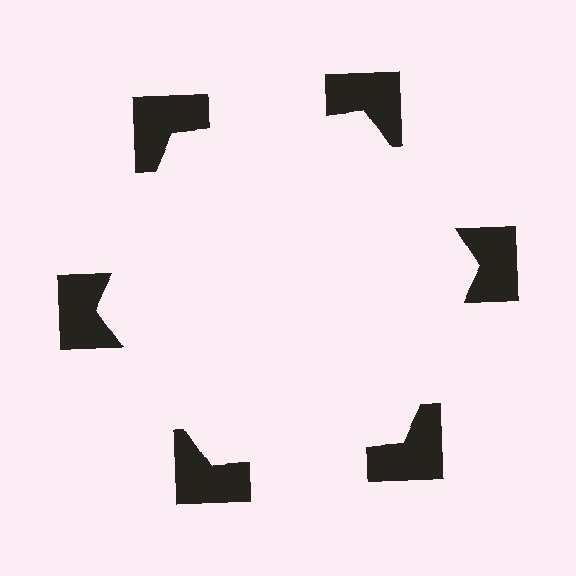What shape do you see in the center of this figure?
An illusory hexagon — its edges are inferred from the aligned wedge cuts in the notched squares, not physically drawn.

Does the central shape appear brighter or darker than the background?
It typically appears slightly brighter than the background, even though no actual brightness change is drawn.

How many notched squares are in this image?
There are 6 — one at each vertex of the illusory hexagon.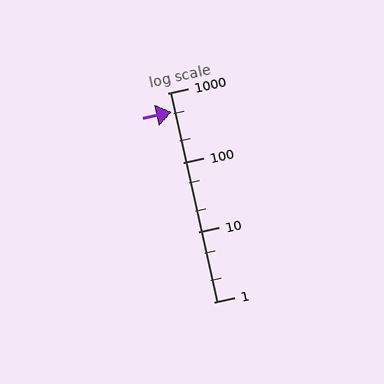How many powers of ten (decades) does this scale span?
The scale spans 3 decades, from 1 to 1000.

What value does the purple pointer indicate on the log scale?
The pointer indicates approximately 540.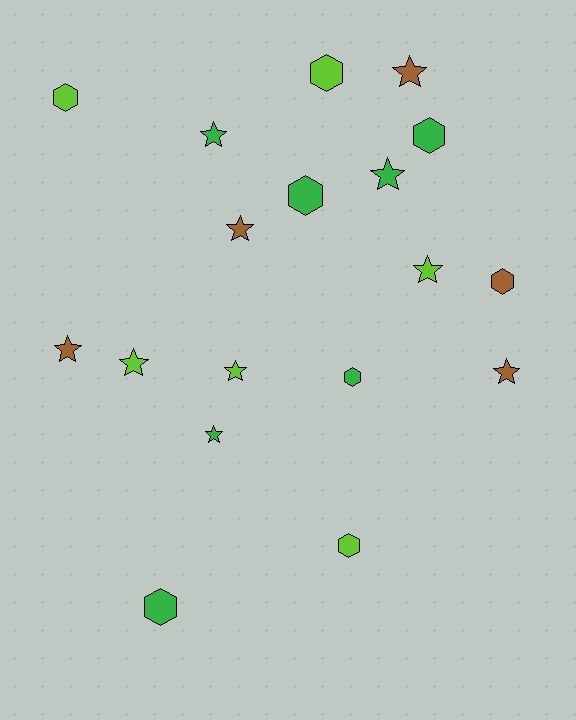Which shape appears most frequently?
Star, with 10 objects.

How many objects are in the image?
There are 18 objects.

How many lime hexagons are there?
There are 3 lime hexagons.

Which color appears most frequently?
Green, with 7 objects.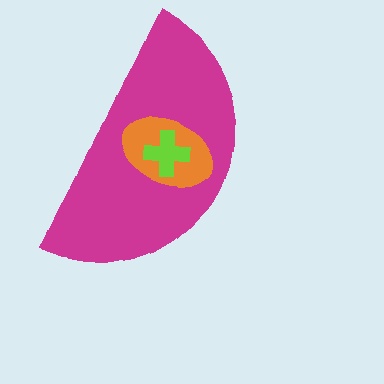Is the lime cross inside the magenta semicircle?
Yes.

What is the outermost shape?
The magenta semicircle.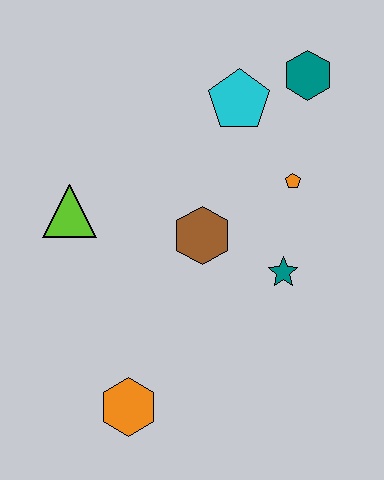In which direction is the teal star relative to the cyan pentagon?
The teal star is below the cyan pentagon.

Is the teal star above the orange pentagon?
No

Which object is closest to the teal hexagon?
The cyan pentagon is closest to the teal hexagon.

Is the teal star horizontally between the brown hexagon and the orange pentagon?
Yes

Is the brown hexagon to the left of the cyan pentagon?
Yes